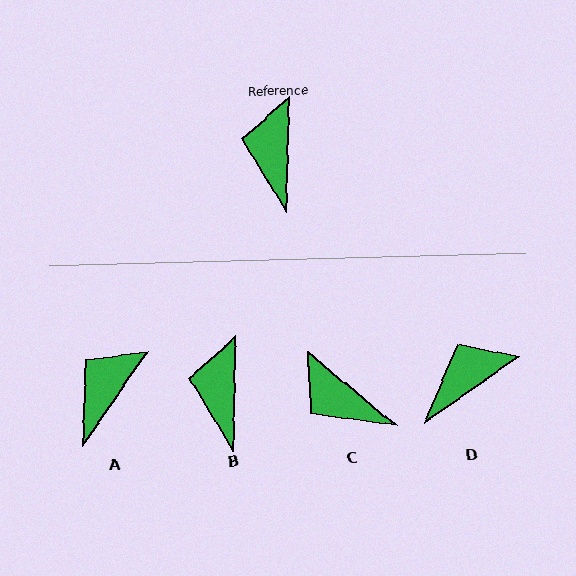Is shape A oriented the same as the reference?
No, it is off by about 33 degrees.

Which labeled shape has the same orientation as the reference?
B.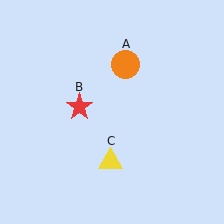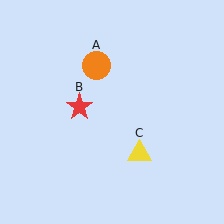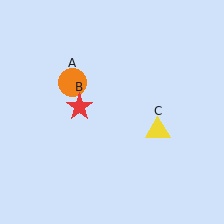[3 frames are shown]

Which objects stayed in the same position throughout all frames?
Red star (object B) remained stationary.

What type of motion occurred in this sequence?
The orange circle (object A), yellow triangle (object C) rotated counterclockwise around the center of the scene.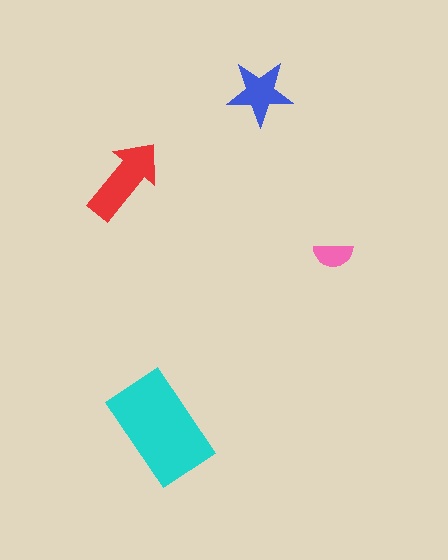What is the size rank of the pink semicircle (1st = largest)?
4th.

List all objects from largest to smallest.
The cyan rectangle, the red arrow, the blue star, the pink semicircle.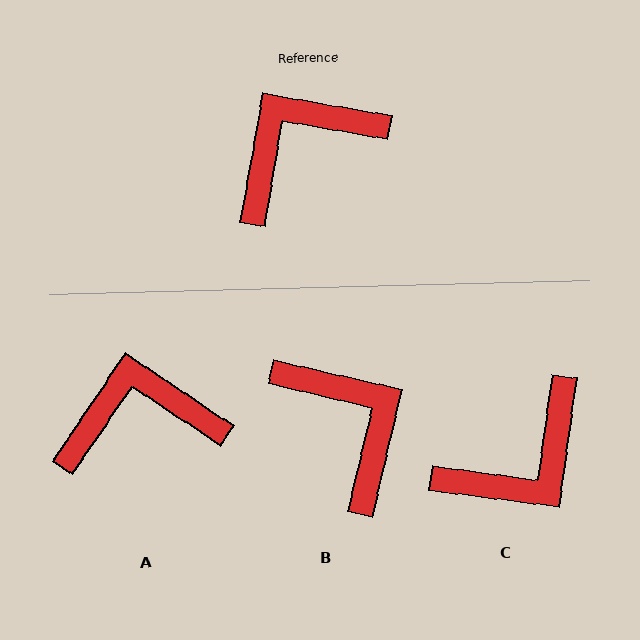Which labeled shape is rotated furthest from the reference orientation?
C, about 178 degrees away.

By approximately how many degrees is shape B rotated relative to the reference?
Approximately 93 degrees clockwise.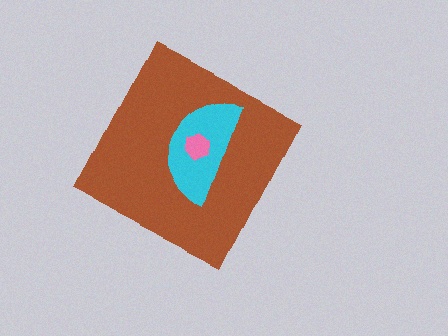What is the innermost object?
The pink hexagon.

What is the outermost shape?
The brown diamond.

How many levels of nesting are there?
3.